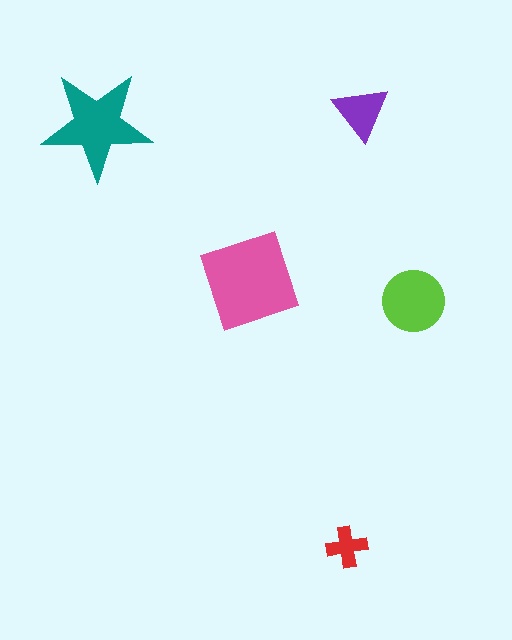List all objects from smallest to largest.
The red cross, the purple triangle, the lime circle, the teal star, the pink diamond.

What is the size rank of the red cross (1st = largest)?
5th.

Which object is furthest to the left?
The teal star is leftmost.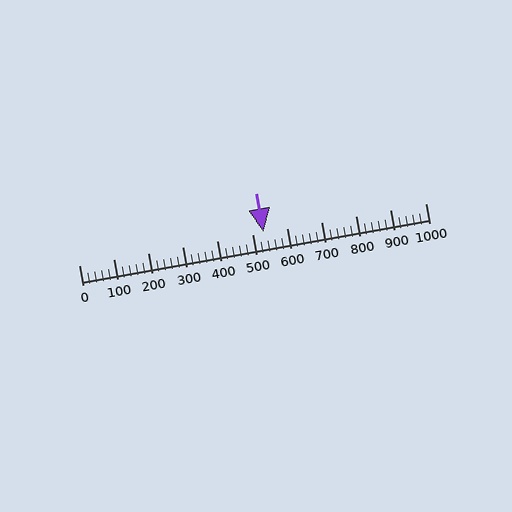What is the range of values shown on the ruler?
The ruler shows values from 0 to 1000.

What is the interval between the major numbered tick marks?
The major tick marks are spaced 100 units apart.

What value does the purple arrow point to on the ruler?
The purple arrow points to approximately 533.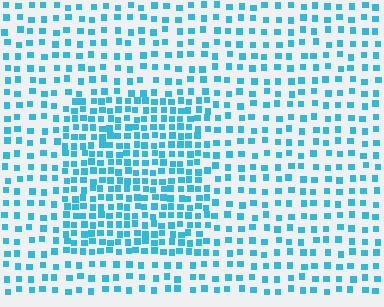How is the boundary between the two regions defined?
The boundary is defined by a change in element density (approximately 2.0x ratio). All elements are the same color, size, and shape.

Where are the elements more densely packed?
The elements are more densely packed inside the rectangle boundary.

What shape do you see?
I see a rectangle.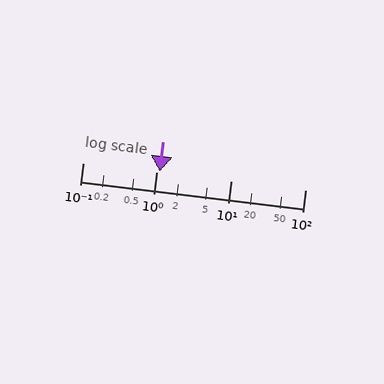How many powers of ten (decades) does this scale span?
The scale spans 3 decades, from 0.1 to 100.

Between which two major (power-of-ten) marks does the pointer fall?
The pointer is between 1 and 10.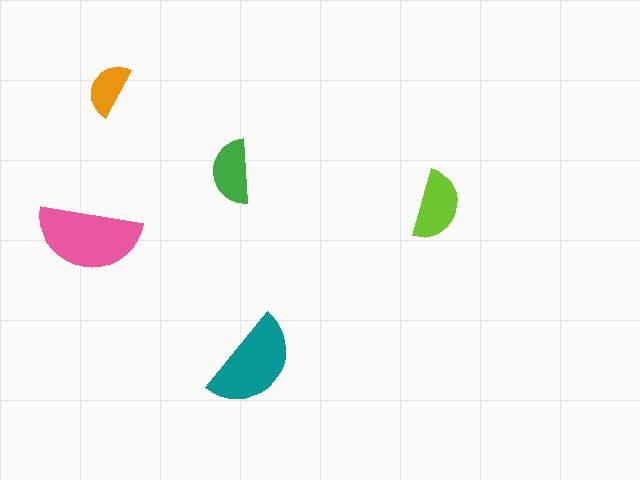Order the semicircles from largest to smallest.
the pink one, the teal one, the lime one, the green one, the orange one.